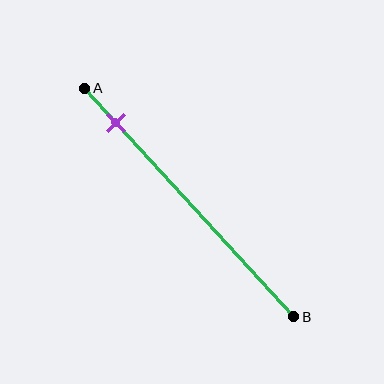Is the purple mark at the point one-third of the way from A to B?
No, the mark is at about 15% from A, not at the 33% one-third point.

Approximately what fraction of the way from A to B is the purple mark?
The purple mark is approximately 15% of the way from A to B.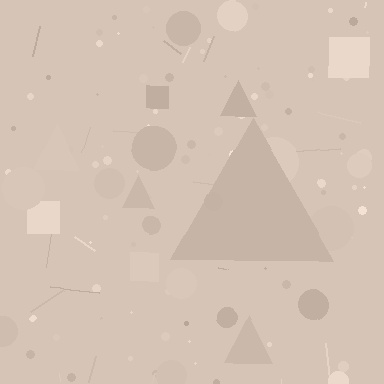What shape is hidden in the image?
A triangle is hidden in the image.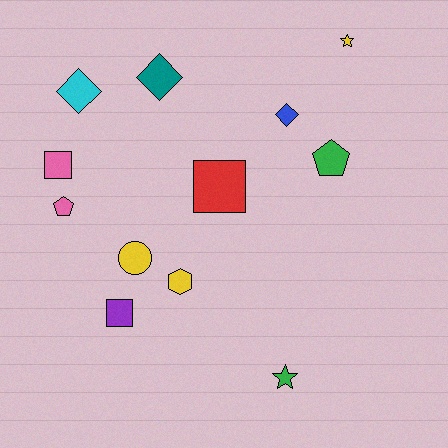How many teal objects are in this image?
There is 1 teal object.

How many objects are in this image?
There are 12 objects.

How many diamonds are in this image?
There are 3 diamonds.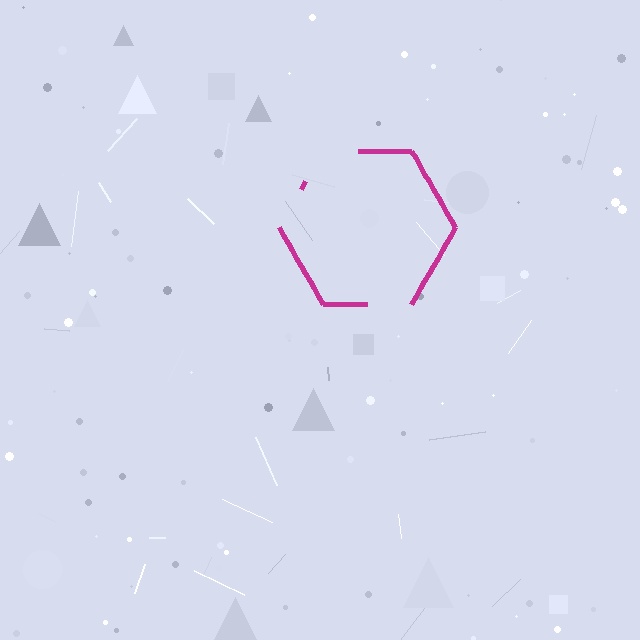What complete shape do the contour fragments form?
The contour fragments form a hexagon.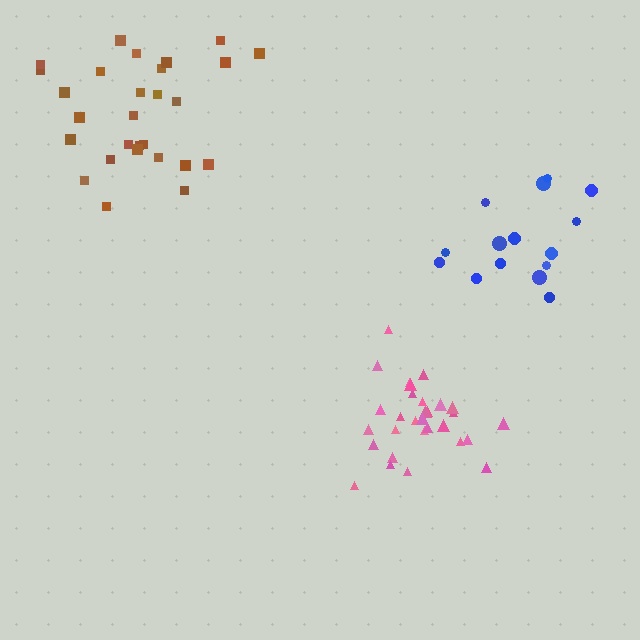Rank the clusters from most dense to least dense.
pink, blue, brown.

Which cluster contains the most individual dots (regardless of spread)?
Pink (30).